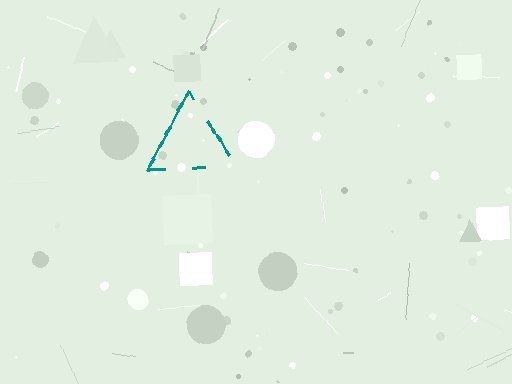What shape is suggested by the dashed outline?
The dashed outline suggests a triangle.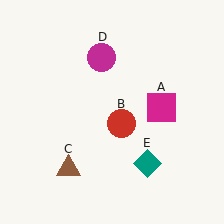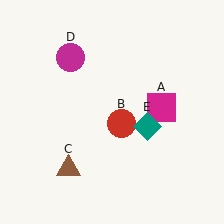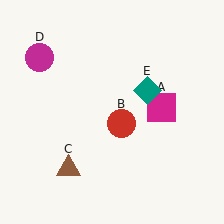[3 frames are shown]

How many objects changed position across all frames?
2 objects changed position: magenta circle (object D), teal diamond (object E).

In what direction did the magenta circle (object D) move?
The magenta circle (object D) moved left.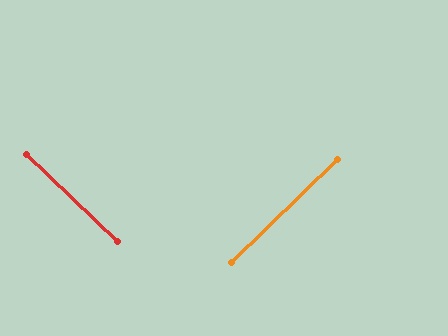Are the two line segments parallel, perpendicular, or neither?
Perpendicular — they meet at approximately 88°.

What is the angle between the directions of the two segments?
Approximately 88 degrees.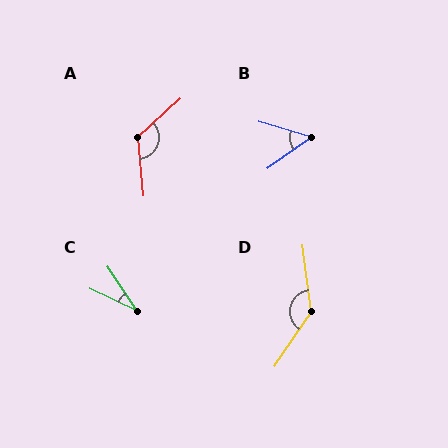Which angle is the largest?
D, at approximately 138 degrees.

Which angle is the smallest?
C, at approximately 31 degrees.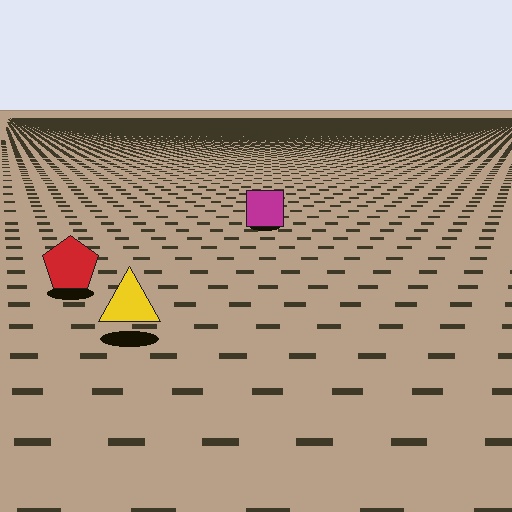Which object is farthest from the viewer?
The magenta square is farthest from the viewer. It appears smaller and the ground texture around it is denser.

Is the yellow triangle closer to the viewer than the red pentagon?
Yes. The yellow triangle is closer — you can tell from the texture gradient: the ground texture is coarser near it.